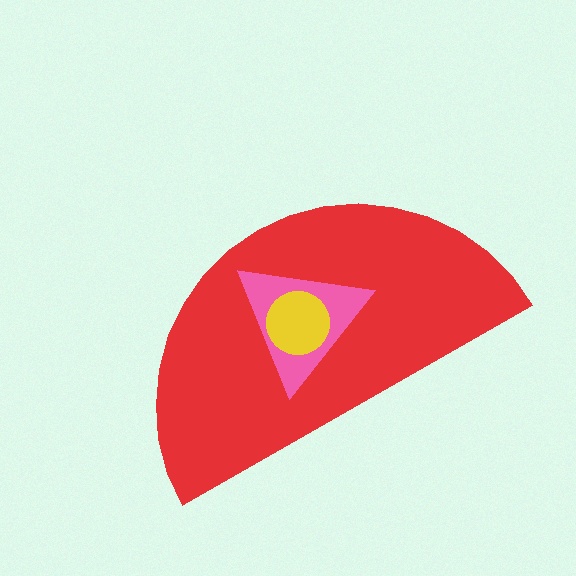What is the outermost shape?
The red semicircle.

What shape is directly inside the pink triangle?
The yellow circle.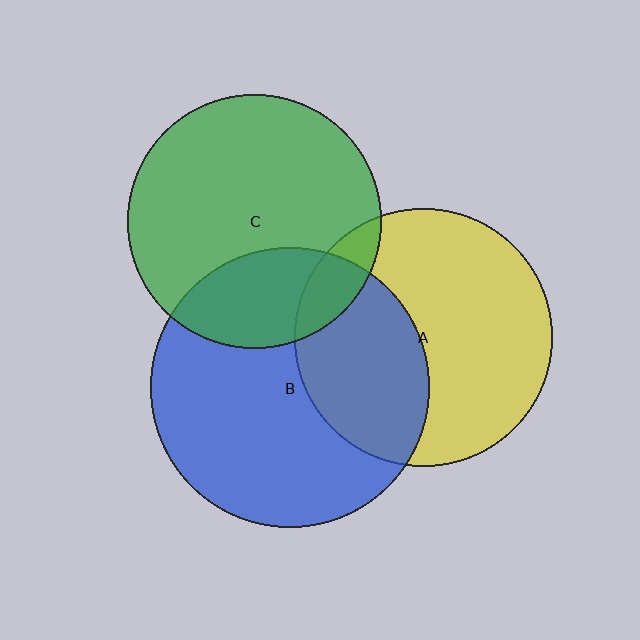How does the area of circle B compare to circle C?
Approximately 1.2 times.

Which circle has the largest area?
Circle B (blue).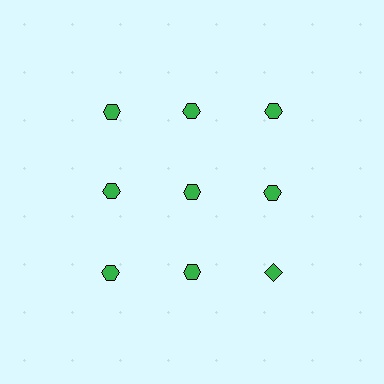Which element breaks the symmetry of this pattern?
The green diamond in the third row, center column breaks the symmetry. All other shapes are green hexagons.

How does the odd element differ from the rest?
It has a different shape: diamond instead of hexagon.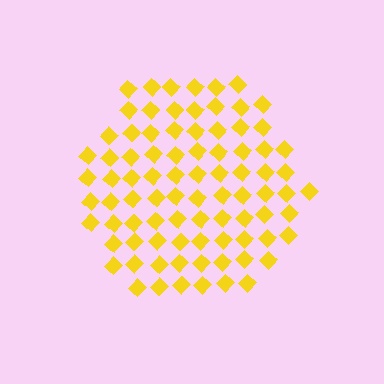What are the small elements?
The small elements are diamonds.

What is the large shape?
The large shape is a hexagon.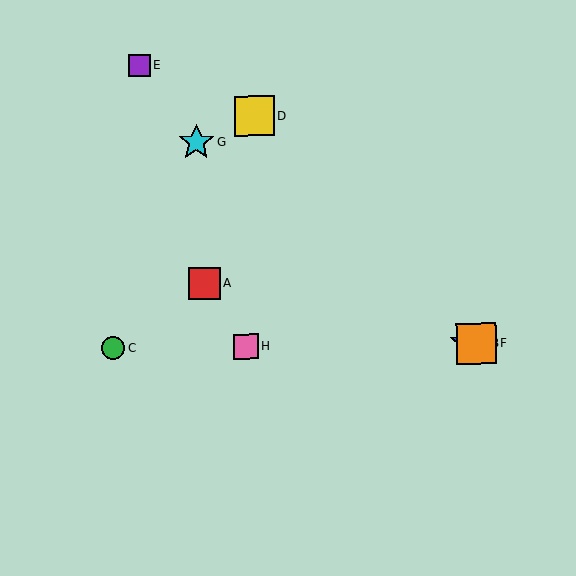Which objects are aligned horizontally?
Objects B, C, F, H are aligned horizontally.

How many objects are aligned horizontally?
4 objects (B, C, F, H) are aligned horizontally.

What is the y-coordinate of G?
Object G is at y≈143.